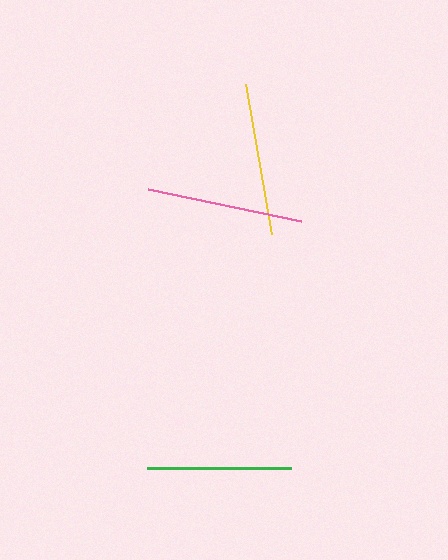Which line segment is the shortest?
The green line is the shortest at approximately 144 pixels.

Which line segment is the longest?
The pink line is the longest at approximately 157 pixels.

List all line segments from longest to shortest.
From longest to shortest: pink, yellow, green.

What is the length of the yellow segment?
The yellow segment is approximately 152 pixels long.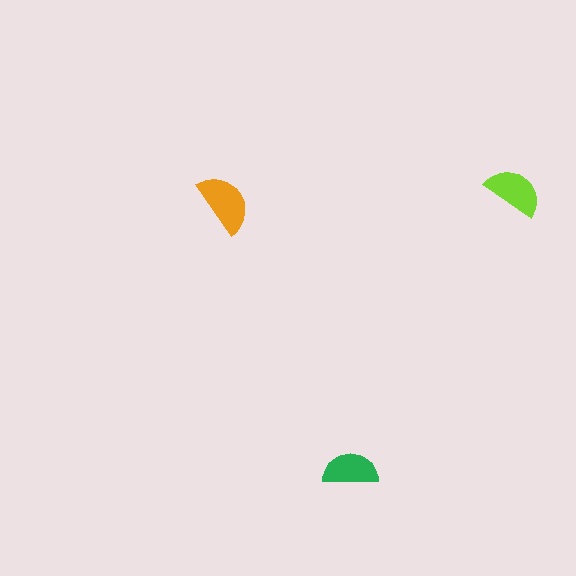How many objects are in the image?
There are 3 objects in the image.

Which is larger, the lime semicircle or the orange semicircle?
The orange one.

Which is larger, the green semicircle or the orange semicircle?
The orange one.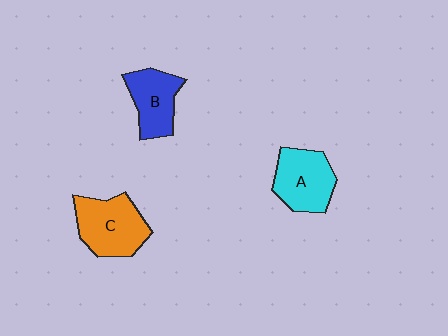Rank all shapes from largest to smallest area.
From largest to smallest: C (orange), A (cyan), B (blue).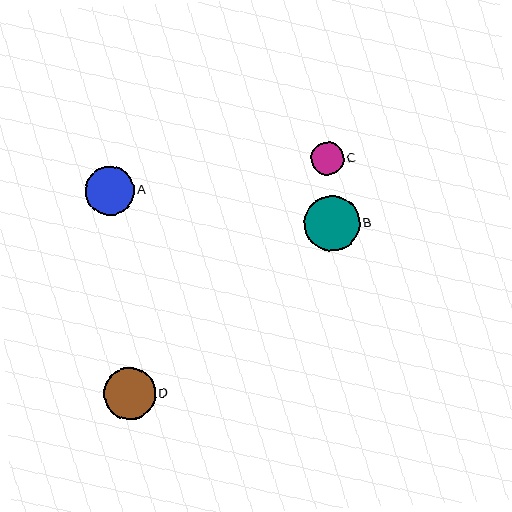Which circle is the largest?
Circle B is the largest with a size of approximately 56 pixels.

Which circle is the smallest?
Circle C is the smallest with a size of approximately 33 pixels.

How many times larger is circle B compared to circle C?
Circle B is approximately 1.7 times the size of circle C.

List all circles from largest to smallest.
From largest to smallest: B, D, A, C.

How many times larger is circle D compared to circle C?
Circle D is approximately 1.6 times the size of circle C.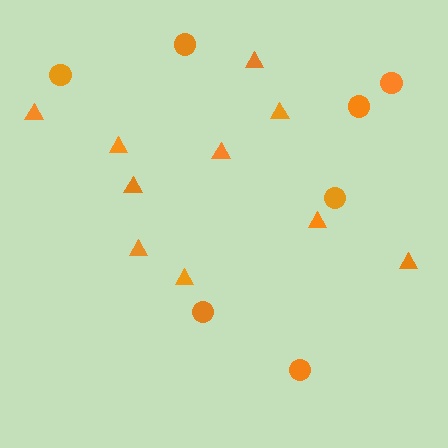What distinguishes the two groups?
There are 2 groups: one group of triangles (10) and one group of circles (7).